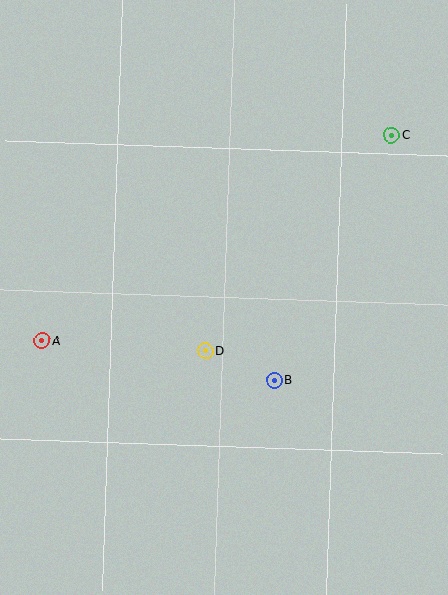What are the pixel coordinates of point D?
Point D is at (205, 351).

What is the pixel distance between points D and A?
The distance between D and A is 163 pixels.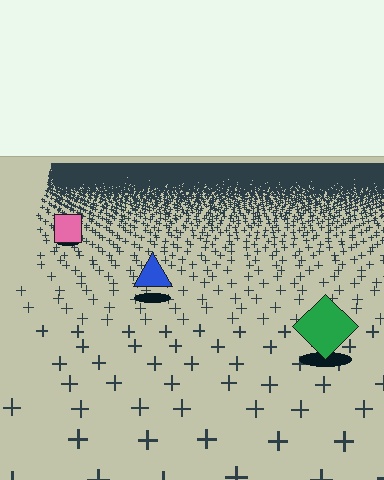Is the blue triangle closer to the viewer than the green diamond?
No. The green diamond is closer — you can tell from the texture gradient: the ground texture is coarser near it.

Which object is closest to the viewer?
The green diamond is closest. The texture marks near it are larger and more spread out.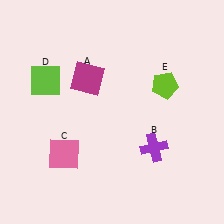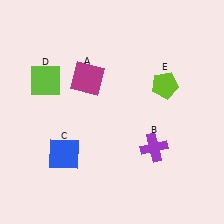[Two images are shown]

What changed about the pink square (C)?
In Image 1, C is pink. In Image 2, it changed to blue.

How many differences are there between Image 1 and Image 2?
There is 1 difference between the two images.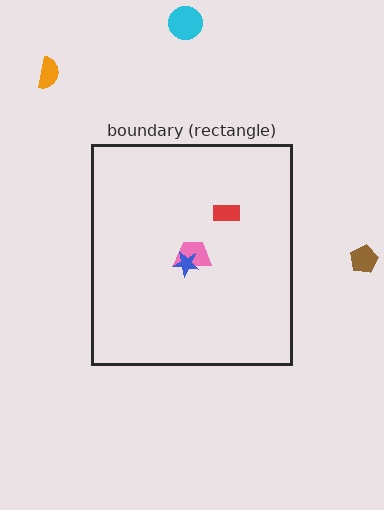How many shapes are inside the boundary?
3 inside, 3 outside.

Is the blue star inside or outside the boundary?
Inside.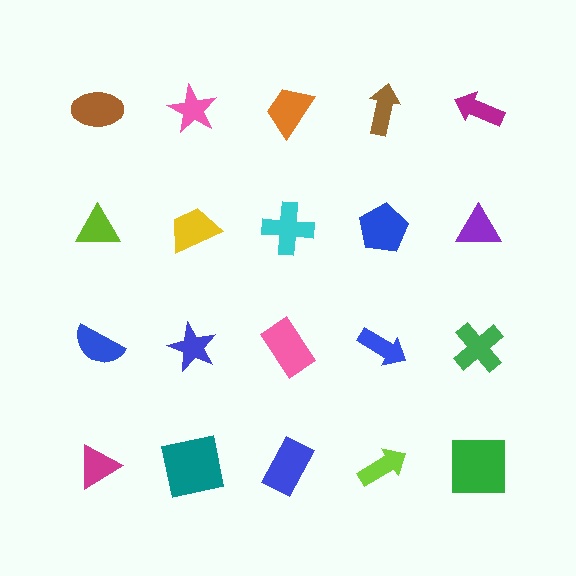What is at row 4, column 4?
A lime arrow.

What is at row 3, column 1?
A blue semicircle.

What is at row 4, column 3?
A blue rectangle.